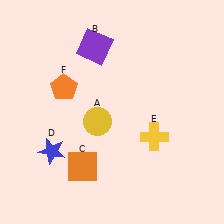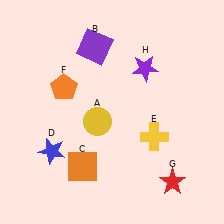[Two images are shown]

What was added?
A red star (G), a purple star (H) were added in Image 2.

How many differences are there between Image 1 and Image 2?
There are 2 differences between the two images.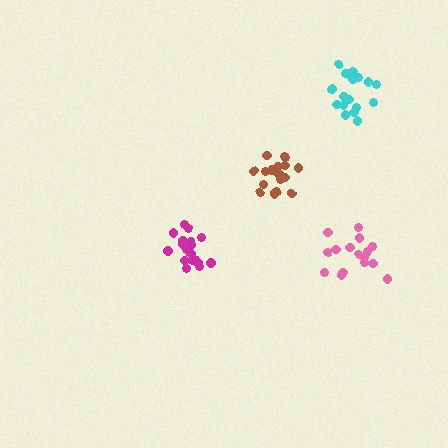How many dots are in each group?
Group 1: 17 dots, Group 2: 20 dots, Group 3: 21 dots, Group 4: 17 dots (75 total).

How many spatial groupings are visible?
There are 4 spatial groupings.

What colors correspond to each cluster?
The clusters are colored: pink, magenta, cyan, brown.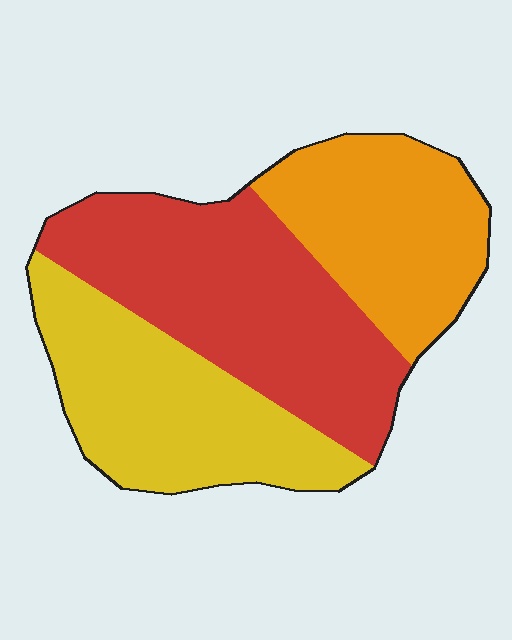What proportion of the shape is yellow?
Yellow covers about 30% of the shape.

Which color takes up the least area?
Orange, at roughly 25%.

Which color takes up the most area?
Red, at roughly 40%.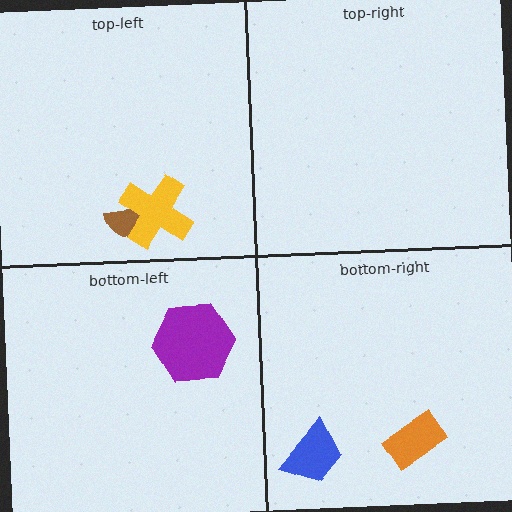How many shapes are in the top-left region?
2.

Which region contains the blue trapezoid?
The bottom-right region.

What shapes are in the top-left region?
The brown semicircle, the yellow cross.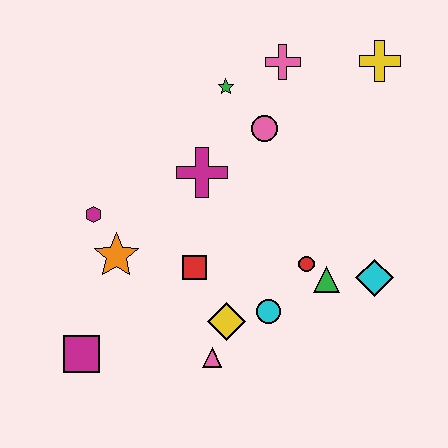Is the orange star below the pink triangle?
No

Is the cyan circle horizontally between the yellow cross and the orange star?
Yes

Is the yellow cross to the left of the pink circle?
No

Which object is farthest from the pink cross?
The magenta square is farthest from the pink cross.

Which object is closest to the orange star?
The magenta hexagon is closest to the orange star.